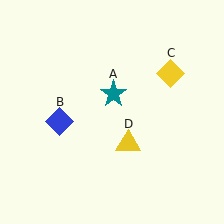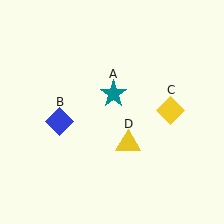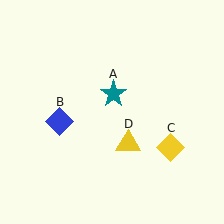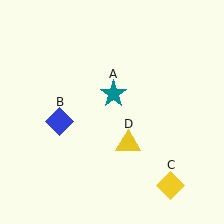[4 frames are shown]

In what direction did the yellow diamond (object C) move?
The yellow diamond (object C) moved down.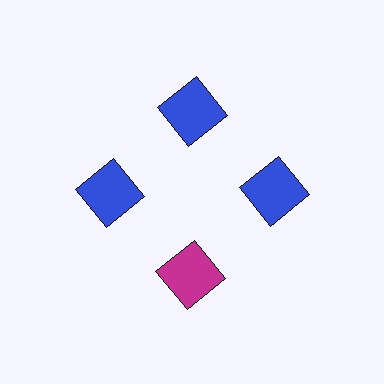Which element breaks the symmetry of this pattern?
The magenta square at roughly the 6 o'clock position breaks the symmetry. All other shapes are blue squares.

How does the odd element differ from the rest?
It has a different color: magenta instead of blue.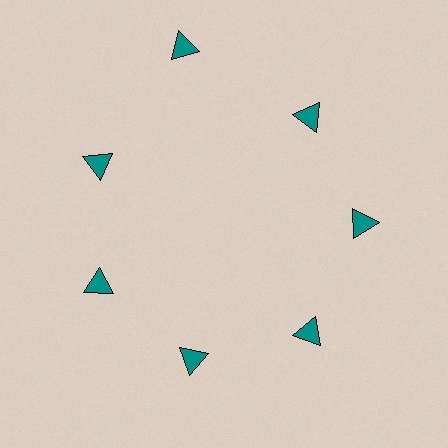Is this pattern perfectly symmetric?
No. The 7 teal triangles are arranged in a ring, but one element near the 12 o'clock position is pushed outward from the center, breaking the 7-fold rotational symmetry.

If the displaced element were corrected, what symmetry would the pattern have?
It would have 7-fold rotational symmetry — the pattern would map onto itself every 51 degrees.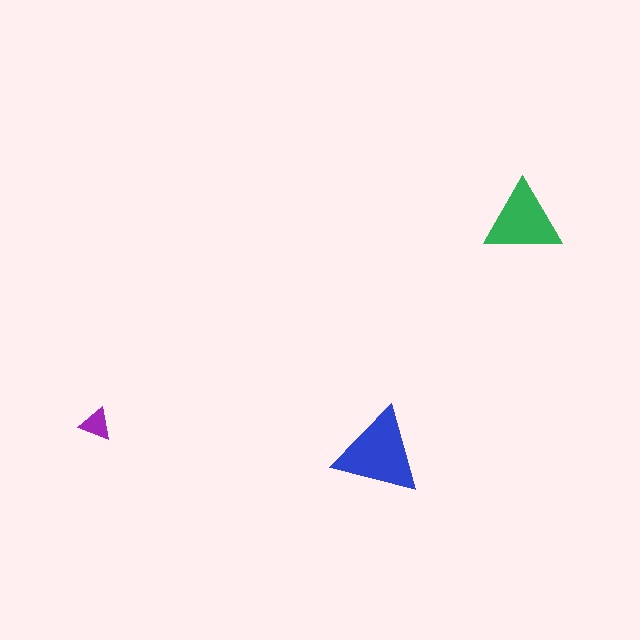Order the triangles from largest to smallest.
the blue one, the green one, the purple one.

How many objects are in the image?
There are 3 objects in the image.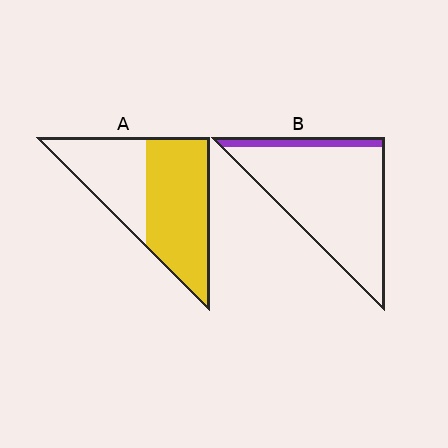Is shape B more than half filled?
No.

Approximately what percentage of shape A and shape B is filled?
A is approximately 60% and B is approximately 10%.